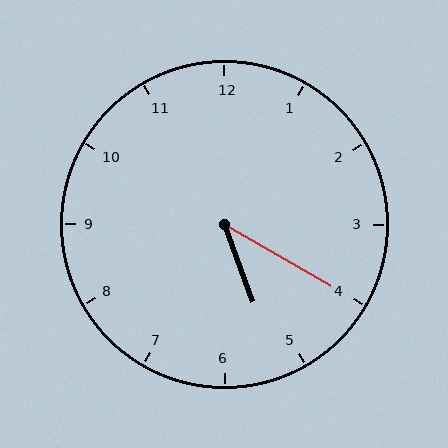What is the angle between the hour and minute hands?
Approximately 40 degrees.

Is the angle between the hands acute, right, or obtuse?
It is acute.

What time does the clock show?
5:20.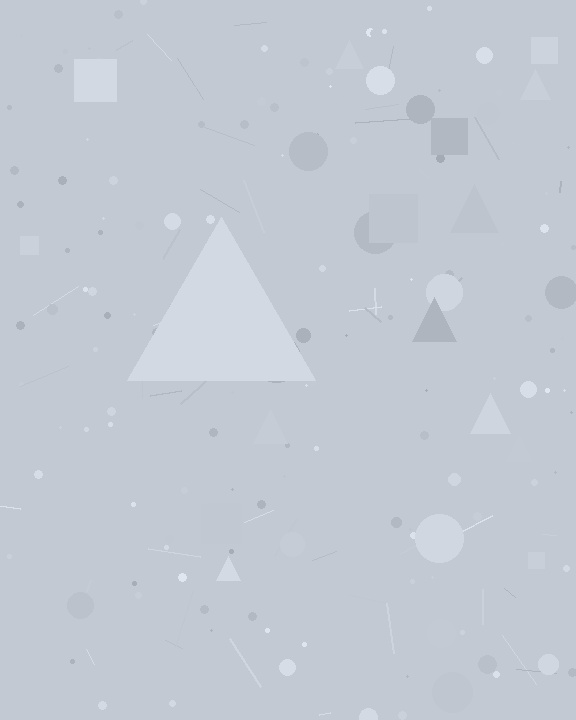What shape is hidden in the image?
A triangle is hidden in the image.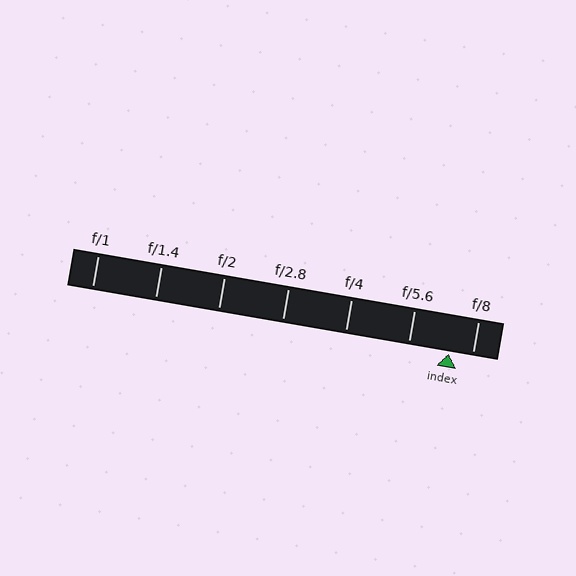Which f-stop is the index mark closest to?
The index mark is closest to f/8.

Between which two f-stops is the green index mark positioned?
The index mark is between f/5.6 and f/8.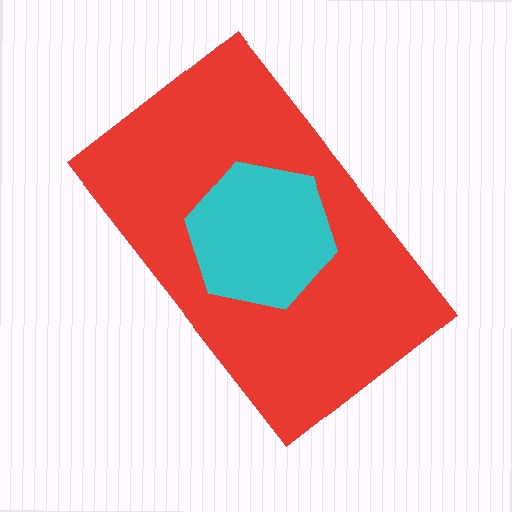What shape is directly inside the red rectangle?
The cyan hexagon.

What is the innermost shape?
The cyan hexagon.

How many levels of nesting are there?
2.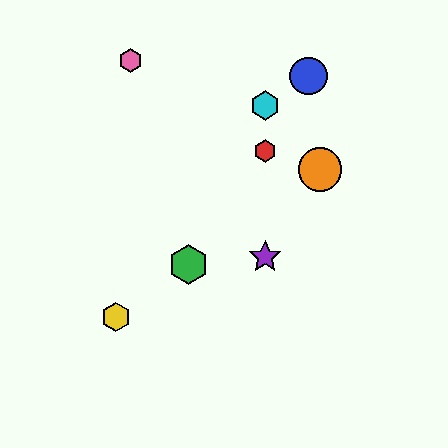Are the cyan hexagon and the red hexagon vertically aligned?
Yes, both are at x≈265.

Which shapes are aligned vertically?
The red hexagon, the purple star, the cyan hexagon are aligned vertically.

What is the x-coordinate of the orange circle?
The orange circle is at x≈320.